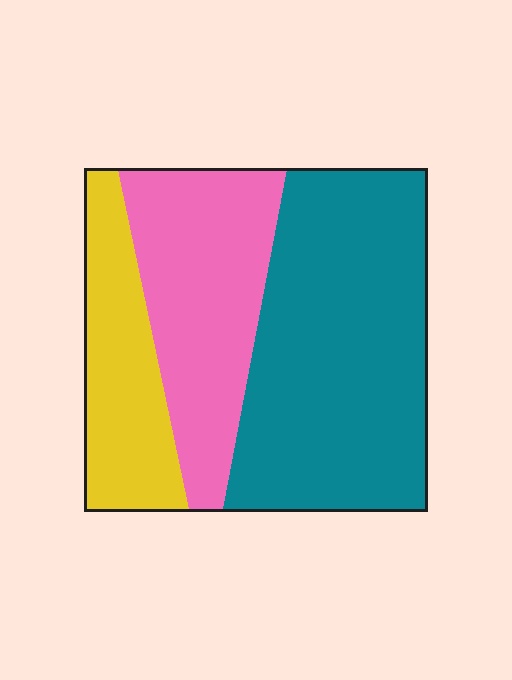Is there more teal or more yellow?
Teal.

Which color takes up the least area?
Yellow, at roughly 20%.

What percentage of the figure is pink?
Pink takes up about one third (1/3) of the figure.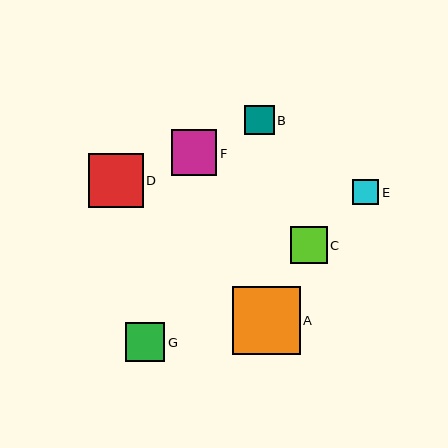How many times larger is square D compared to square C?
Square D is approximately 1.5 times the size of square C.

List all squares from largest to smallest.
From largest to smallest: A, D, F, G, C, B, E.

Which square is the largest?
Square A is the largest with a size of approximately 68 pixels.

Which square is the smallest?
Square E is the smallest with a size of approximately 26 pixels.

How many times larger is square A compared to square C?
Square A is approximately 1.8 times the size of square C.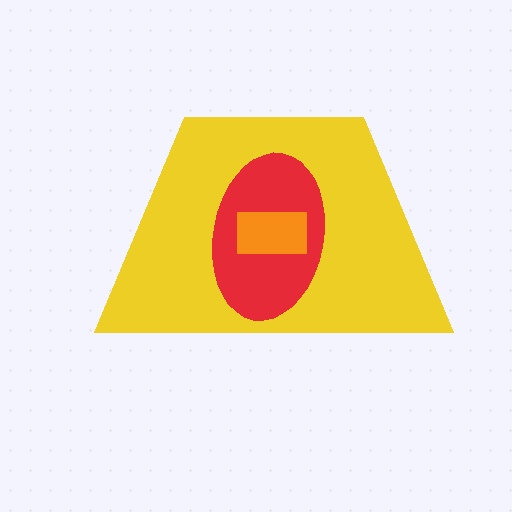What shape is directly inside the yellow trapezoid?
The red ellipse.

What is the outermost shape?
The yellow trapezoid.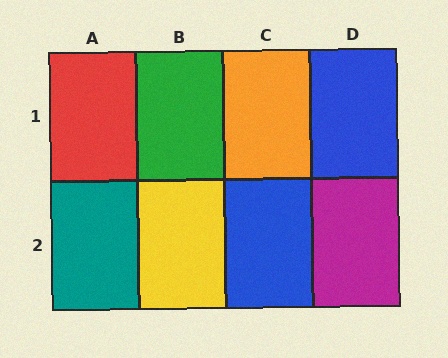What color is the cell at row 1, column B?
Green.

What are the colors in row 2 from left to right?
Teal, yellow, blue, magenta.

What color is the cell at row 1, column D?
Blue.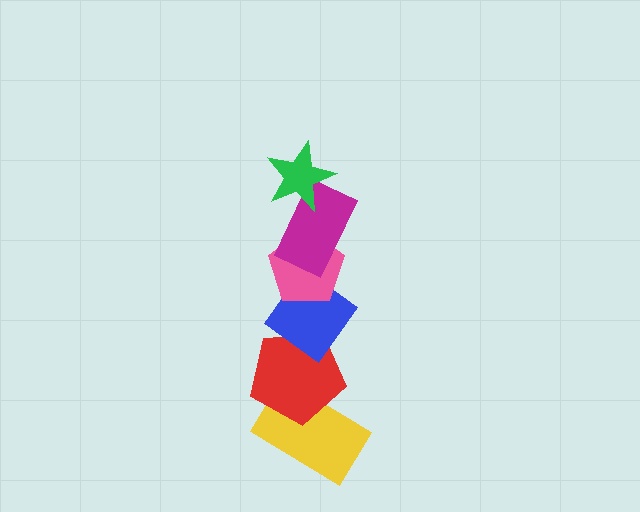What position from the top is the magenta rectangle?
The magenta rectangle is 2nd from the top.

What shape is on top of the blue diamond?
The pink pentagon is on top of the blue diamond.